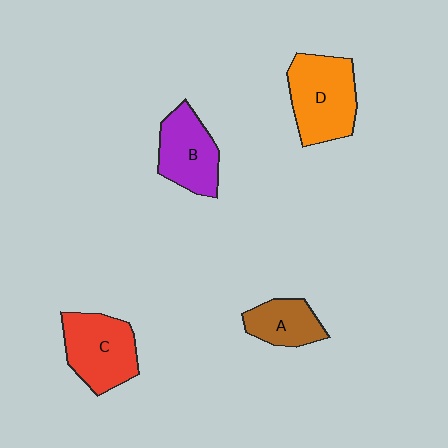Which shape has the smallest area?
Shape A (brown).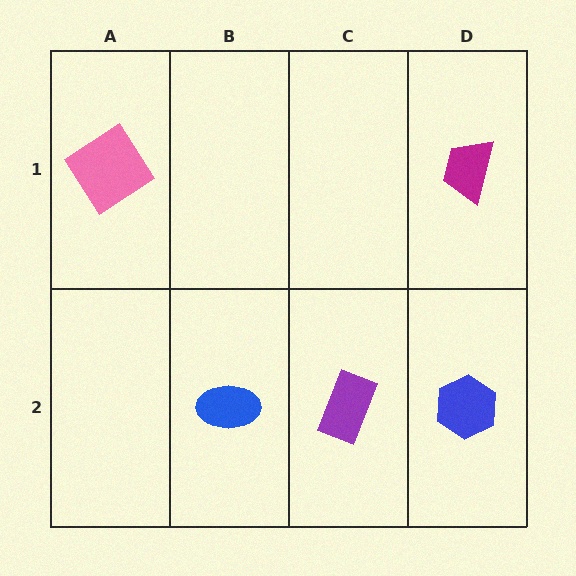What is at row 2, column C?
A purple rectangle.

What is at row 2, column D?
A blue hexagon.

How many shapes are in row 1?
2 shapes.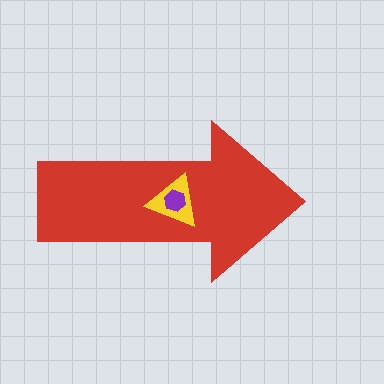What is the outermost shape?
The red arrow.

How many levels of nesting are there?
3.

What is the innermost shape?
The purple hexagon.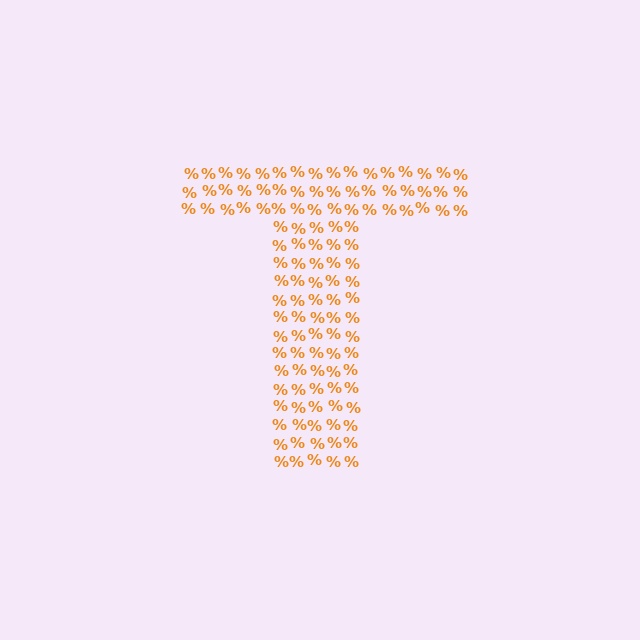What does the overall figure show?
The overall figure shows the letter T.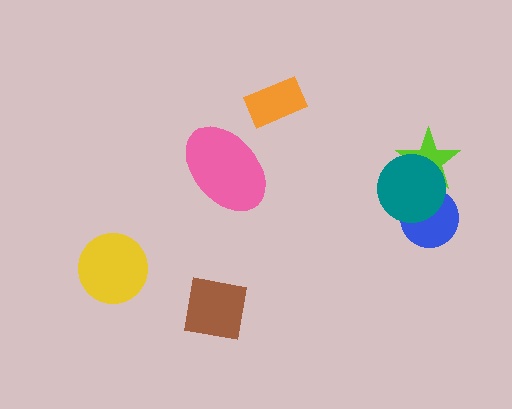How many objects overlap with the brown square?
0 objects overlap with the brown square.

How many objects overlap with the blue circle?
2 objects overlap with the blue circle.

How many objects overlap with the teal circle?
2 objects overlap with the teal circle.